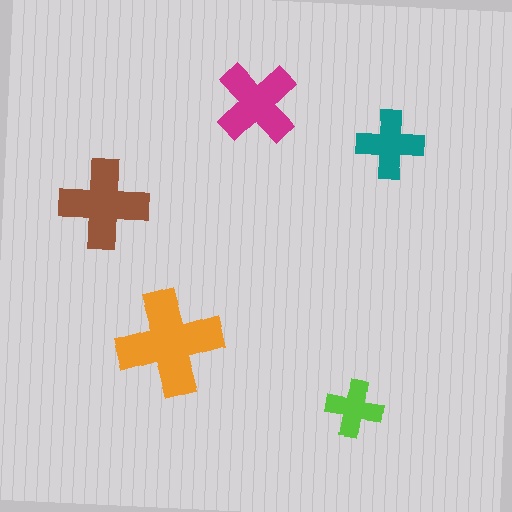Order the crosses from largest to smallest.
the orange one, the brown one, the magenta one, the teal one, the lime one.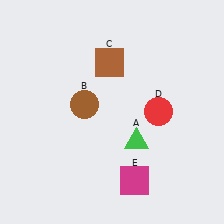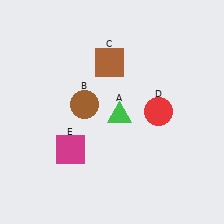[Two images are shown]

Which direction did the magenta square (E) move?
The magenta square (E) moved left.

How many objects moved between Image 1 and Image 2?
2 objects moved between the two images.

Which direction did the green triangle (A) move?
The green triangle (A) moved up.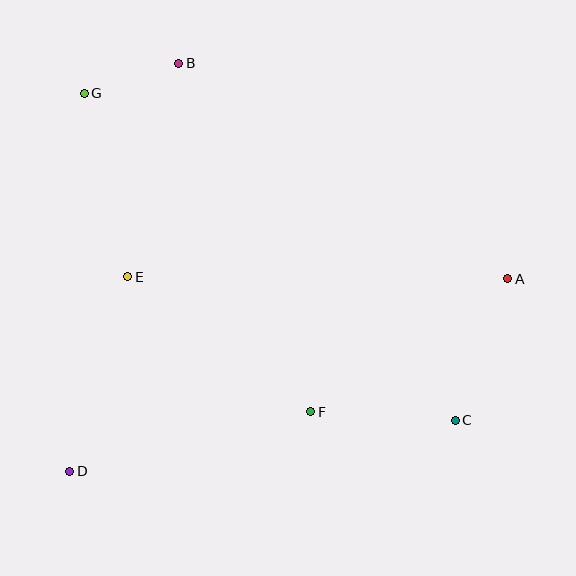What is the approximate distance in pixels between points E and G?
The distance between E and G is approximately 189 pixels.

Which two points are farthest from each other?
Points C and G are farthest from each other.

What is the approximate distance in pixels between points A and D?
The distance between A and D is approximately 479 pixels.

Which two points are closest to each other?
Points B and G are closest to each other.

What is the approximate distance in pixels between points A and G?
The distance between A and G is approximately 463 pixels.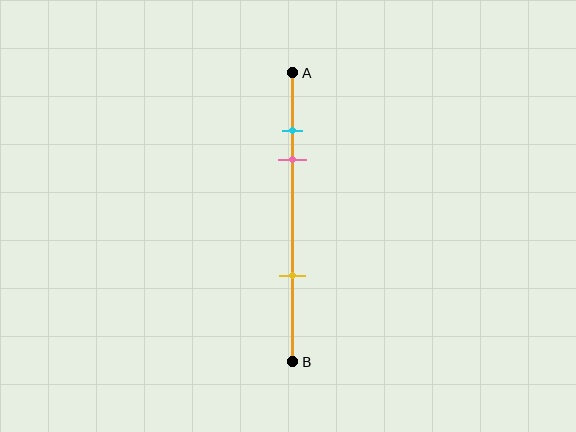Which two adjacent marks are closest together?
The cyan and pink marks are the closest adjacent pair.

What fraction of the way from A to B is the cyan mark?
The cyan mark is approximately 20% (0.2) of the way from A to B.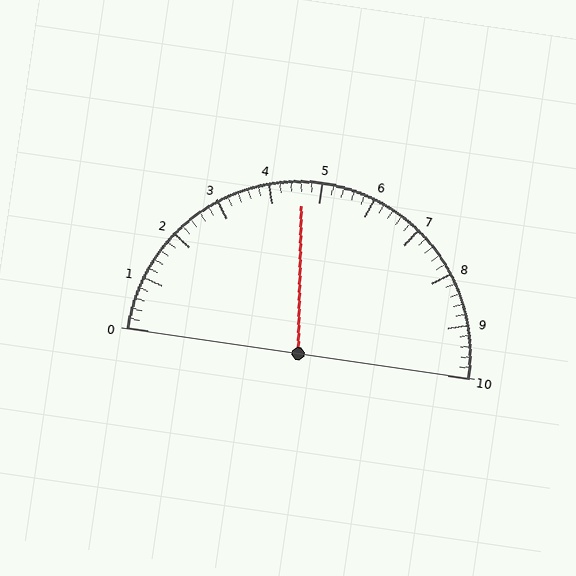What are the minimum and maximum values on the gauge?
The gauge ranges from 0 to 10.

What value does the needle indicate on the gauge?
The needle indicates approximately 4.6.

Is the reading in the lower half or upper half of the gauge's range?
The reading is in the lower half of the range (0 to 10).